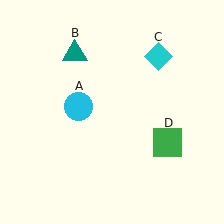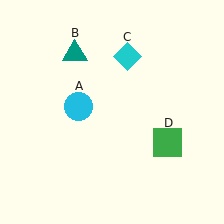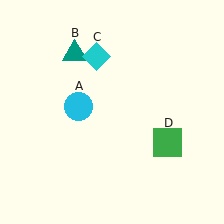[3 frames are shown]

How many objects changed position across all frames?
1 object changed position: cyan diamond (object C).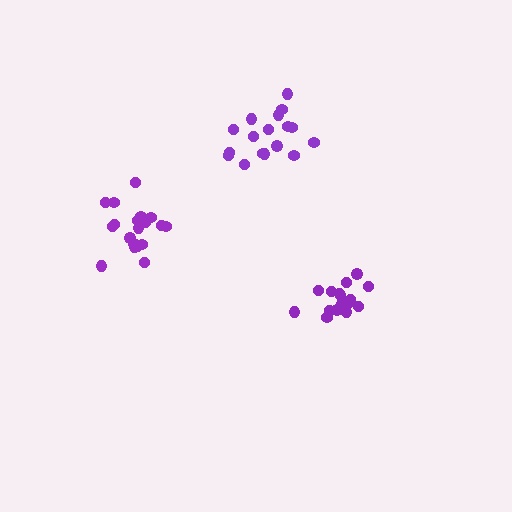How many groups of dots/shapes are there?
There are 3 groups.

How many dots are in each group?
Group 1: 17 dots, Group 2: 17 dots, Group 3: 20 dots (54 total).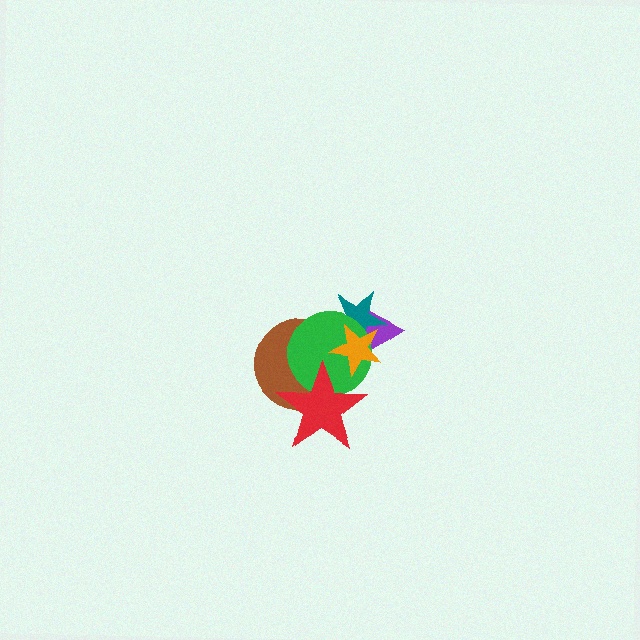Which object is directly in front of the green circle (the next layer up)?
The orange star is directly in front of the green circle.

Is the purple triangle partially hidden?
Yes, it is partially covered by another shape.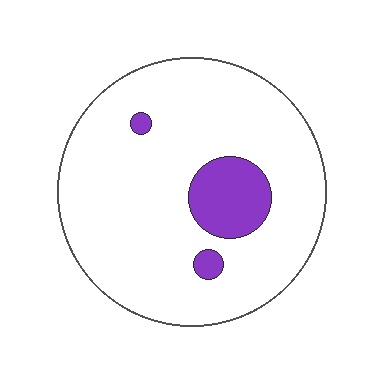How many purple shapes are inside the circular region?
3.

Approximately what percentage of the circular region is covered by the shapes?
Approximately 10%.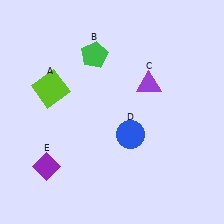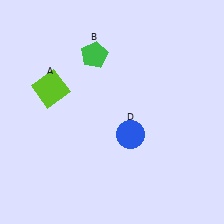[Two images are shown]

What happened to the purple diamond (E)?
The purple diamond (E) was removed in Image 2. It was in the bottom-left area of Image 1.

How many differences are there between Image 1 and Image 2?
There are 2 differences between the two images.